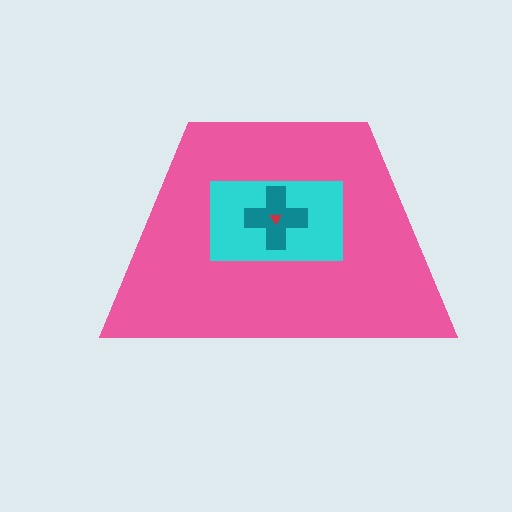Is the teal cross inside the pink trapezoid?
Yes.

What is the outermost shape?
The pink trapezoid.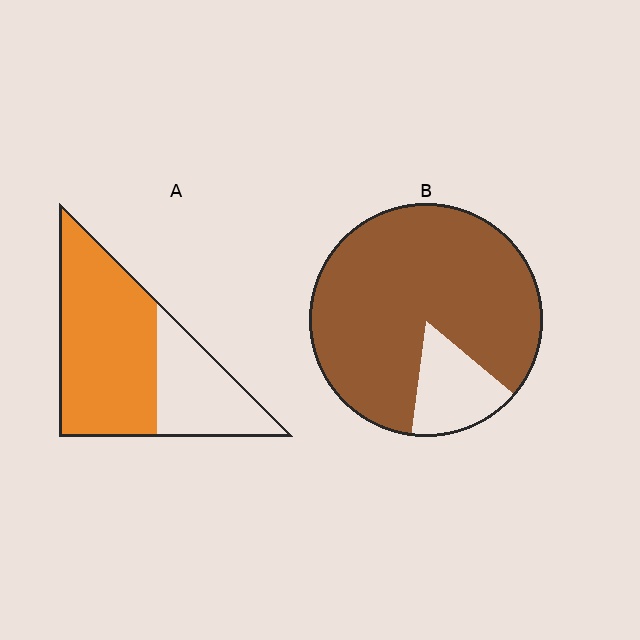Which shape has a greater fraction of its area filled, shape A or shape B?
Shape B.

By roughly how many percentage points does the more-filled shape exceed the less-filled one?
By roughly 20 percentage points (B over A).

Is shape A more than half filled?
Yes.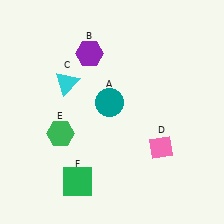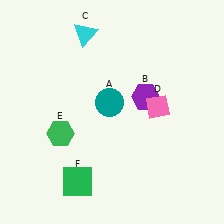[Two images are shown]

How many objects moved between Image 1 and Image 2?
3 objects moved between the two images.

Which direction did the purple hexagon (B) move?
The purple hexagon (B) moved right.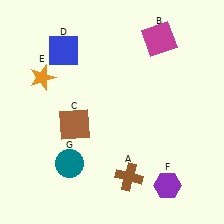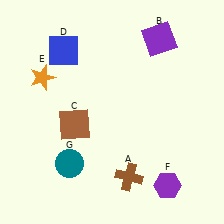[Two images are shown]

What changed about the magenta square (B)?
In Image 1, B is magenta. In Image 2, it changed to purple.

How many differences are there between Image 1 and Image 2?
There is 1 difference between the two images.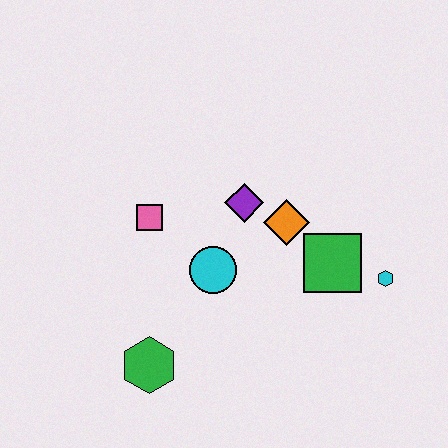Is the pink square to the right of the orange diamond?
No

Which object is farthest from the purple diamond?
The green hexagon is farthest from the purple diamond.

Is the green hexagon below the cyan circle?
Yes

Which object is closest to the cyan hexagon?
The green square is closest to the cyan hexagon.